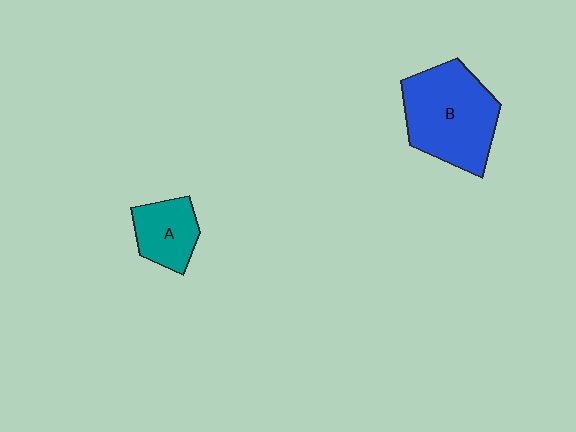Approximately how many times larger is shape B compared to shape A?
Approximately 2.1 times.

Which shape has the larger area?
Shape B (blue).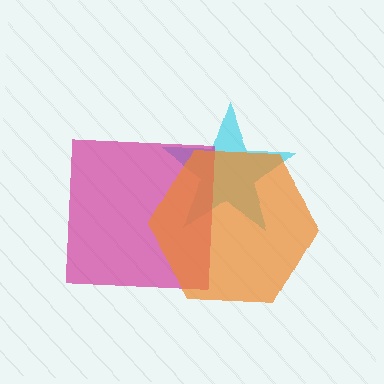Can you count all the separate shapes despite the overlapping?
Yes, there are 3 separate shapes.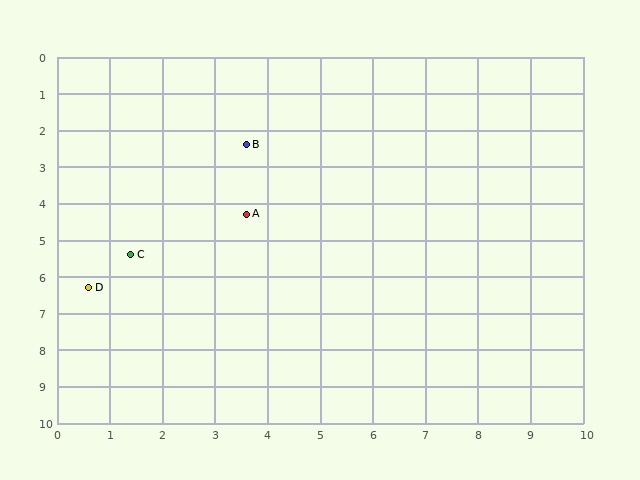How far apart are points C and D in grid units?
Points C and D are about 1.2 grid units apart.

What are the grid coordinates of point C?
Point C is at approximately (1.4, 5.4).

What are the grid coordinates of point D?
Point D is at approximately (0.6, 6.3).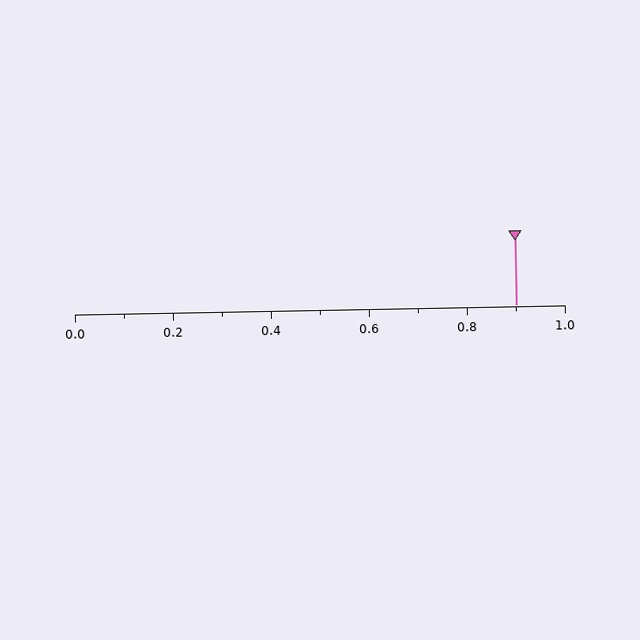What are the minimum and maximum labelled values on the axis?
The axis runs from 0.0 to 1.0.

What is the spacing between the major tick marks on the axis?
The major ticks are spaced 0.2 apart.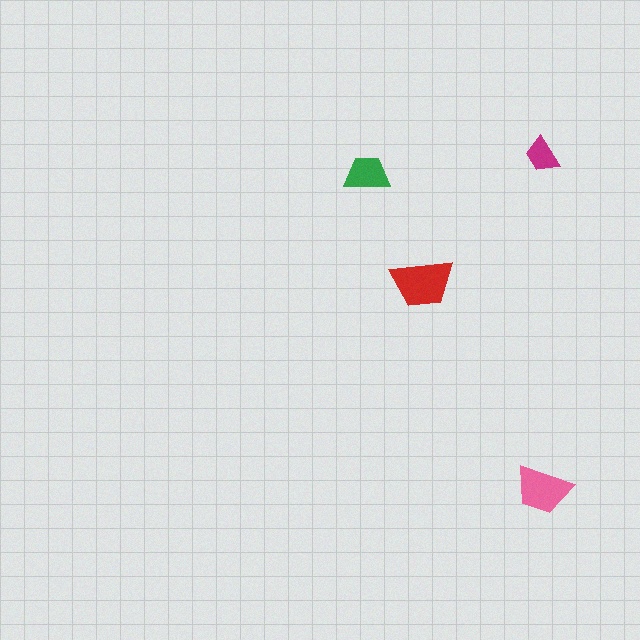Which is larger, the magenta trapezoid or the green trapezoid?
The green one.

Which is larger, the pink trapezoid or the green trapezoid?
The pink one.